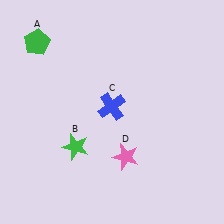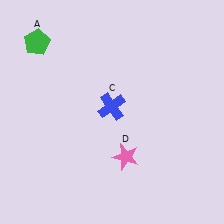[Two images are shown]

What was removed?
The green star (B) was removed in Image 2.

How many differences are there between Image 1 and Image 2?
There is 1 difference between the two images.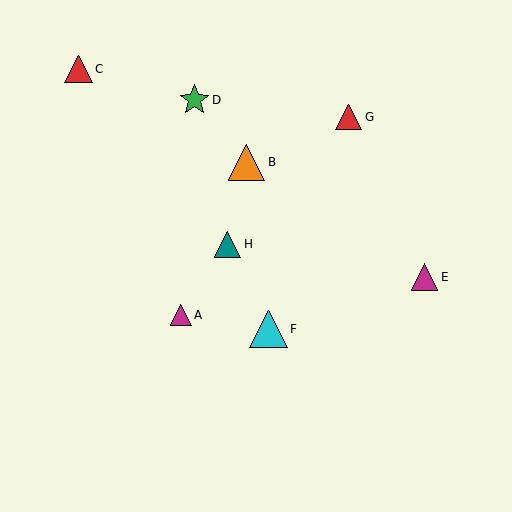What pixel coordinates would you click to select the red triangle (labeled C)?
Click at (79, 69) to select the red triangle C.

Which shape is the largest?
The cyan triangle (labeled F) is the largest.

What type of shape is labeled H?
Shape H is a teal triangle.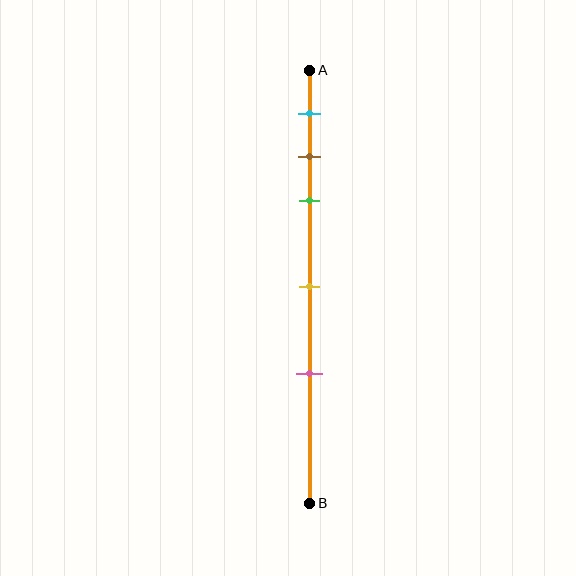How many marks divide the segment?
There are 5 marks dividing the segment.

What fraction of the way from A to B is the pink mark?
The pink mark is approximately 70% (0.7) of the way from A to B.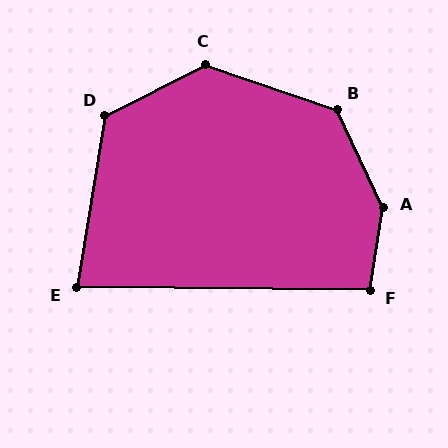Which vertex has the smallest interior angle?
E, at approximately 81 degrees.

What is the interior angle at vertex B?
Approximately 135 degrees (obtuse).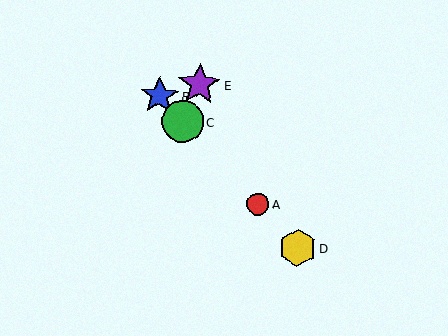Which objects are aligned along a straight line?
Objects A, B, C, D are aligned along a straight line.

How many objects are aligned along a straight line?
4 objects (A, B, C, D) are aligned along a straight line.